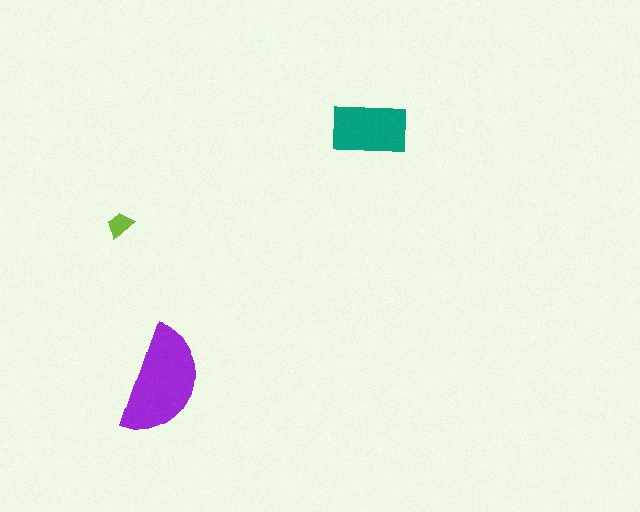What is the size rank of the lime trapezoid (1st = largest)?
3rd.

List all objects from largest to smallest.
The purple semicircle, the teal rectangle, the lime trapezoid.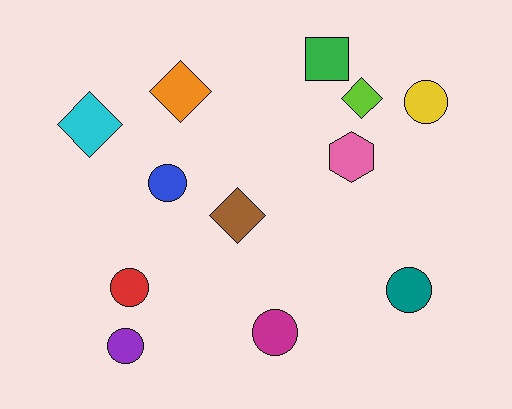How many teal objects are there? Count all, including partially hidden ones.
There is 1 teal object.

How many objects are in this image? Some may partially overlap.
There are 12 objects.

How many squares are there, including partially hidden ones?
There is 1 square.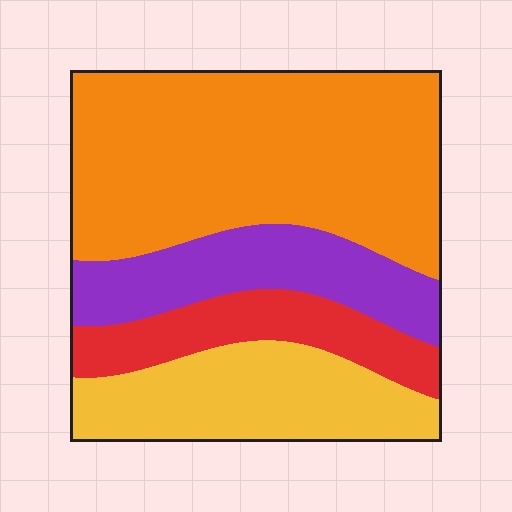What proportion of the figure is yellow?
Yellow takes up about one fifth (1/5) of the figure.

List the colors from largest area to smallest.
From largest to smallest: orange, yellow, purple, red.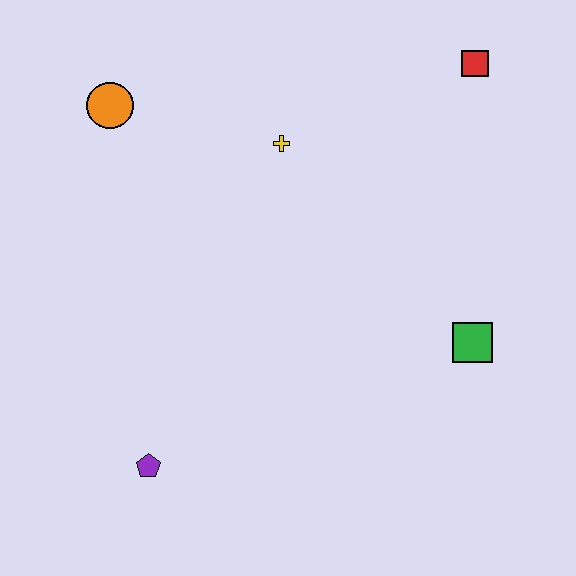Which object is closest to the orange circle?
The yellow cross is closest to the orange circle.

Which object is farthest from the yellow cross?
The purple pentagon is farthest from the yellow cross.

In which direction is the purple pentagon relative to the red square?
The purple pentagon is below the red square.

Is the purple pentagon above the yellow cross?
No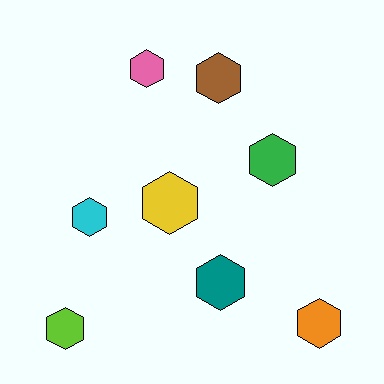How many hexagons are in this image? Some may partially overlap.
There are 8 hexagons.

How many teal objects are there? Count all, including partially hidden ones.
There is 1 teal object.